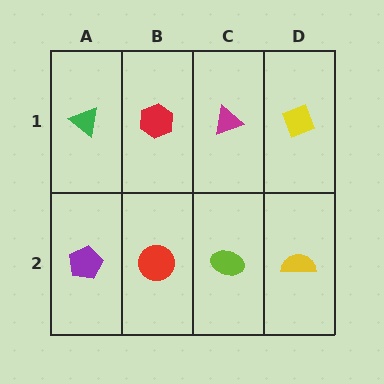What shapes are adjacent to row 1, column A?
A purple pentagon (row 2, column A), a red hexagon (row 1, column B).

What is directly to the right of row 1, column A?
A red hexagon.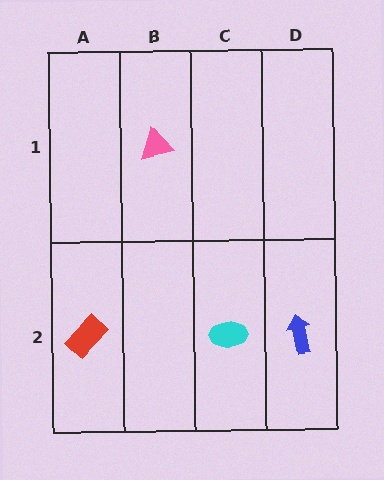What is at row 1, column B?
A pink triangle.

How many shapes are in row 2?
3 shapes.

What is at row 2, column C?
A cyan ellipse.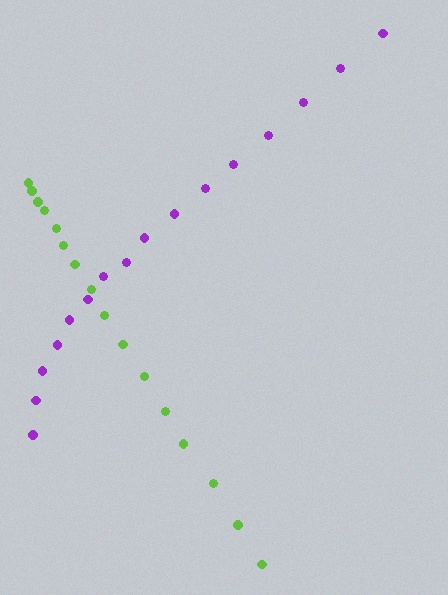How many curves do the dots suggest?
There are 2 distinct paths.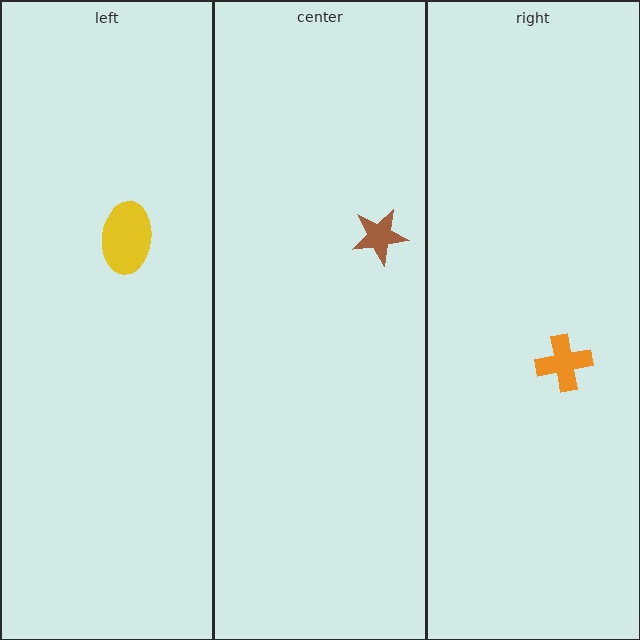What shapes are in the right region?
The orange cross.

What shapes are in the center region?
The brown star.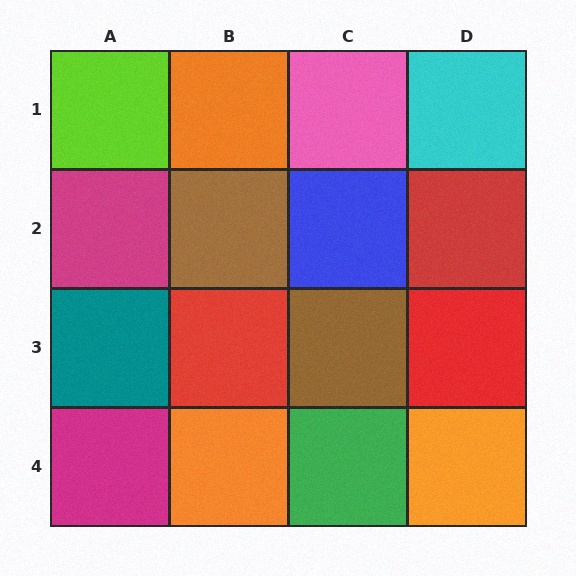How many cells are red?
3 cells are red.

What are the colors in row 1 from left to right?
Lime, orange, pink, cyan.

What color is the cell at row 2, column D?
Red.